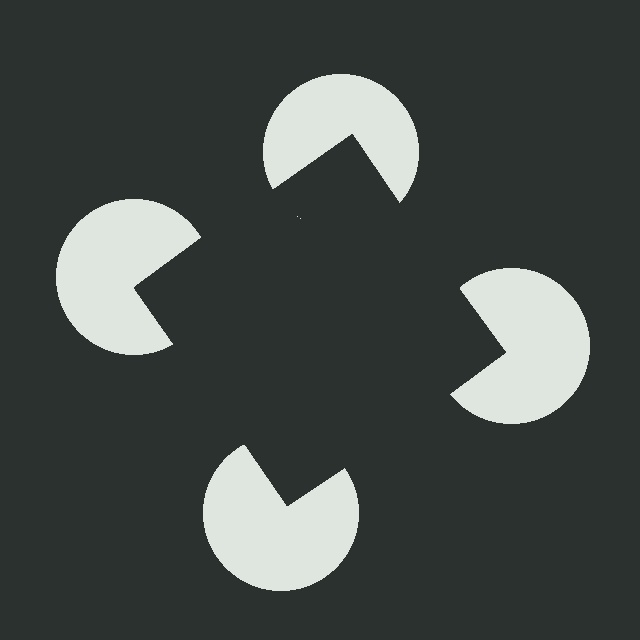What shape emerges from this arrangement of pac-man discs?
An illusory square — its edges are inferred from the aligned wedge cuts in the pac-man discs, not physically drawn.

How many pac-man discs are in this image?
There are 4 — one at each vertex of the illusory square.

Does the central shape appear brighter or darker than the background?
It typically appears slightly darker than the background, even though no actual brightness change is drawn.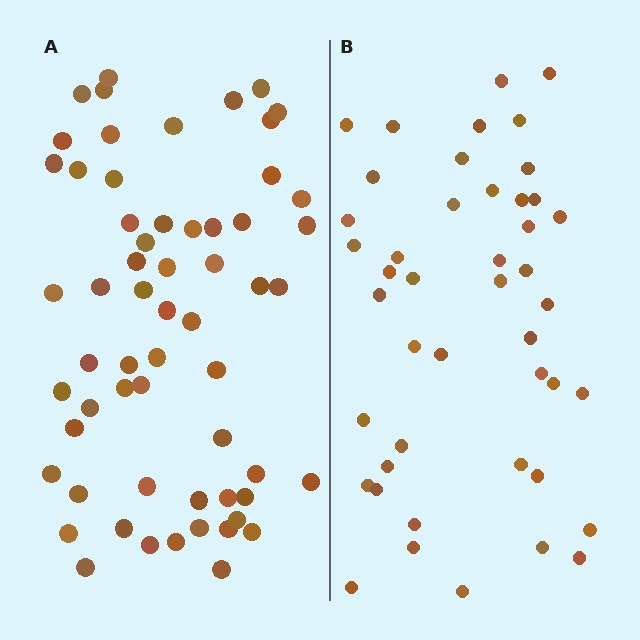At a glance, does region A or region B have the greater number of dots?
Region A (the left region) has more dots.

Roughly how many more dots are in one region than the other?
Region A has approximately 15 more dots than region B.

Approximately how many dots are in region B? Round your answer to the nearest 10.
About 40 dots. (The exact count is 45, which rounds to 40.)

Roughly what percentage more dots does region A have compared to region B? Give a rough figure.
About 35% more.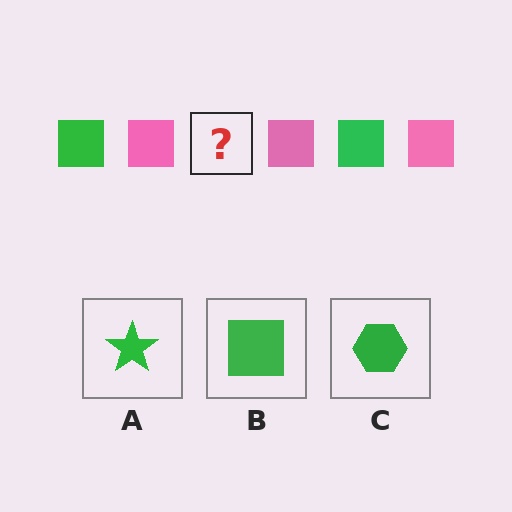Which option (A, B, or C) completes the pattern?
B.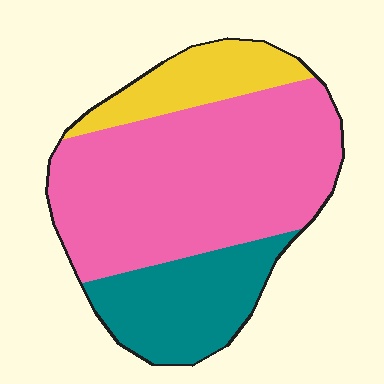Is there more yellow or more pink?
Pink.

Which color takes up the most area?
Pink, at roughly 60%.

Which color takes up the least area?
Yellow, at roughly 15%.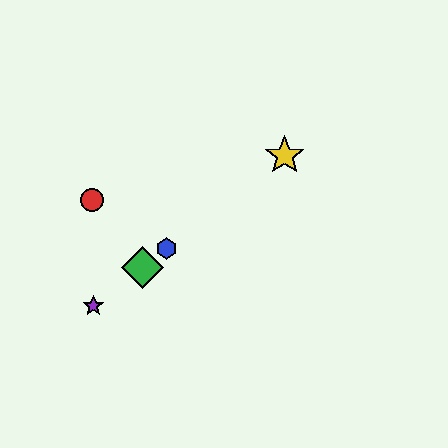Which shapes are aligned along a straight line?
The blue hexagon, the green diamond, the yellow star, the purple star are aligned along a straight line.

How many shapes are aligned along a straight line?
4 shapes (the blue hexagon, the green diamond, the yellow star, the purple star) are aligned along a straight line.